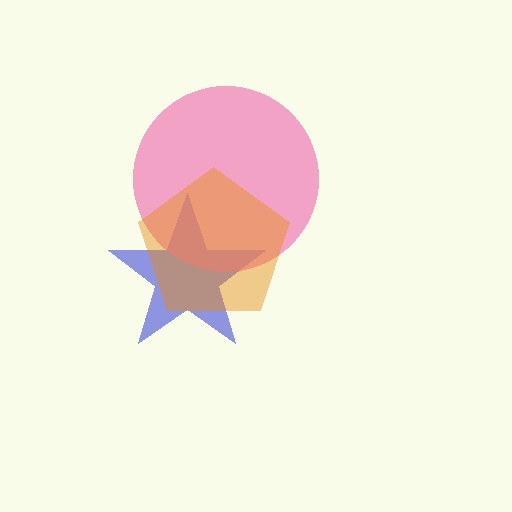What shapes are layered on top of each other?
The layered shapes are: a blue star, a pink circle, an orange pentagon.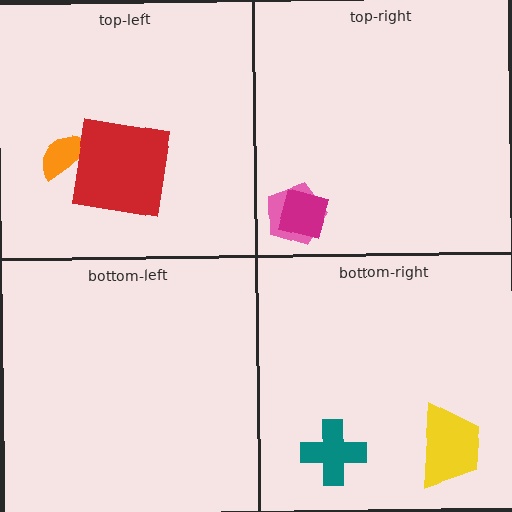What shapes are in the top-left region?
The orange semicircle, the red square.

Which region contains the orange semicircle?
The top-left region.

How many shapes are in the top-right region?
2.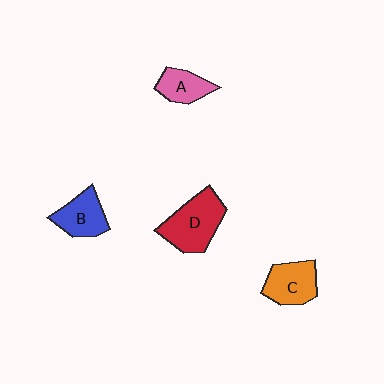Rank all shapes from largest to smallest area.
From largest to smallest: D (red), C (orange), B (blue), A (pink).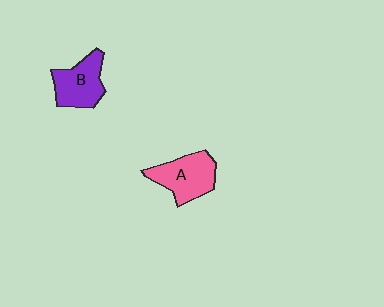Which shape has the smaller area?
Shape B (purple).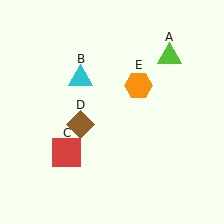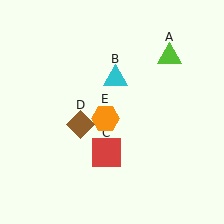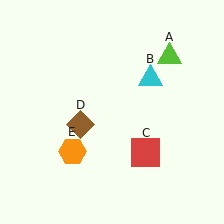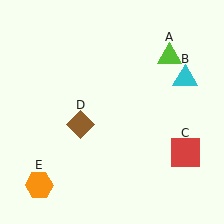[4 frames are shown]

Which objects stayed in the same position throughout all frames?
Lime triangle (object A) and brown diamond (object D) remained stationary.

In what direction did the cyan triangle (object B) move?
The cyan triangle (object B) moved right.